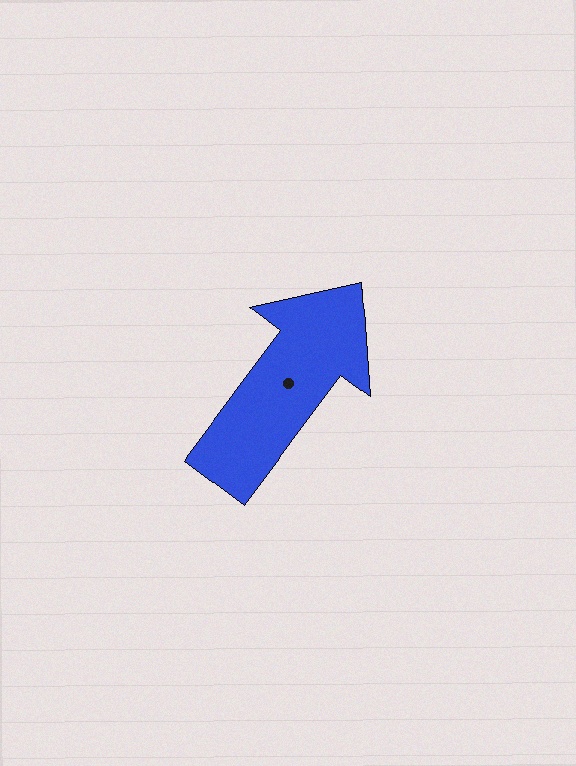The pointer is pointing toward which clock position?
Roughly 1 o'clock.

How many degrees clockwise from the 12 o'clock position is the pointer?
Approximately 37 degrees.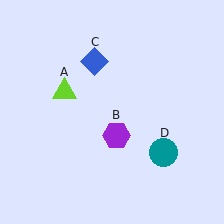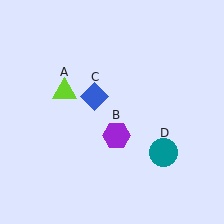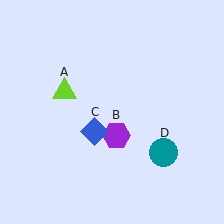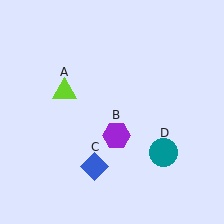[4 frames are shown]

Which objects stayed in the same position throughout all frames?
Lime triangle (object A) and purple hexagon (object B) and teal circle (object D) remained stationary.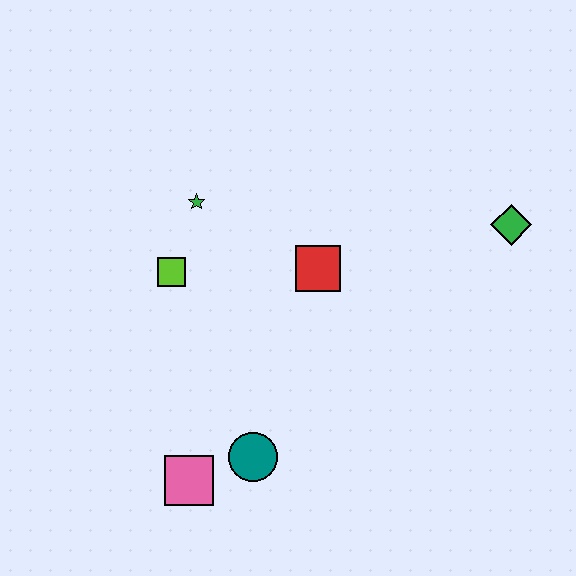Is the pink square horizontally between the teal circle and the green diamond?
No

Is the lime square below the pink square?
No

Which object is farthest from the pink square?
The green diamond is farthest from the pink square.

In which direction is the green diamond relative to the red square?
The green diamond is to the right of the red square.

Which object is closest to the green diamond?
The red square is closest to the green diamond.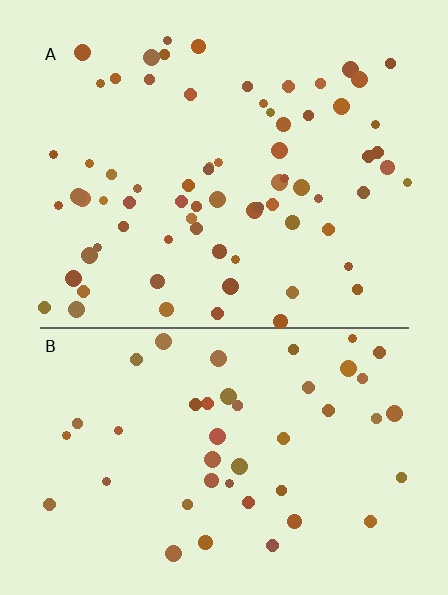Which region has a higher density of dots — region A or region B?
A (the top).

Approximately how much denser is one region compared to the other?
Approximately 1.6× — region A over region B.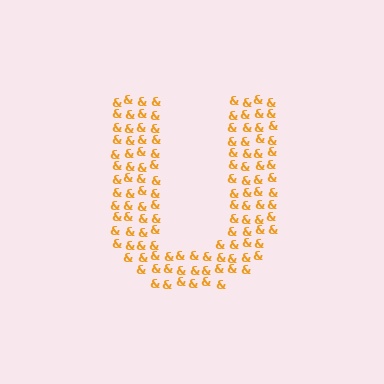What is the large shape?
The large shape is the letter U.